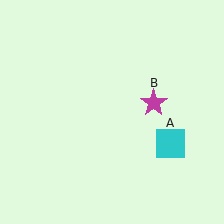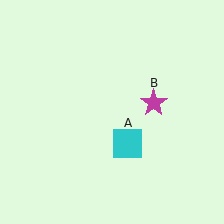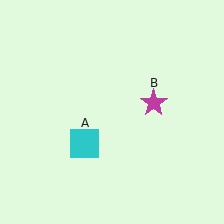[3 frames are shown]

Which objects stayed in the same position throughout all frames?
Magenta star (object B) remained stationary.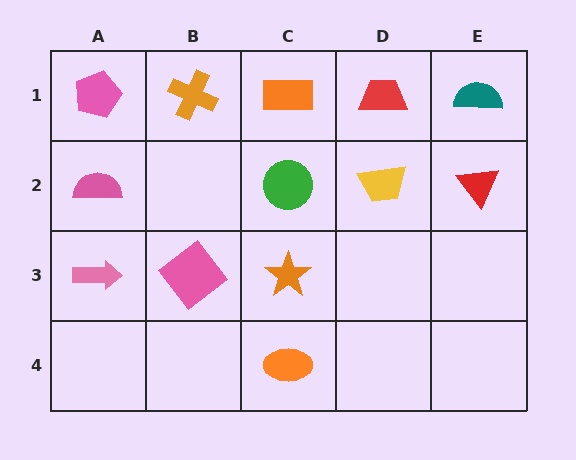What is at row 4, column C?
An orange ellipse.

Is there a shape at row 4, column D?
No, that cell is empty.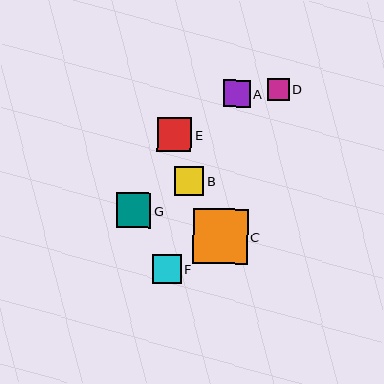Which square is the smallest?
Square D is the smallest with a size of approximately 22 pixels.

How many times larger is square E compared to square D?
Square E is approximately 1.6 times the size of square D.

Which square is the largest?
Square C is the largest with a size of approximately 55 pixels.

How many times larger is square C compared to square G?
Square C is approximately 1.6 times the size of square G.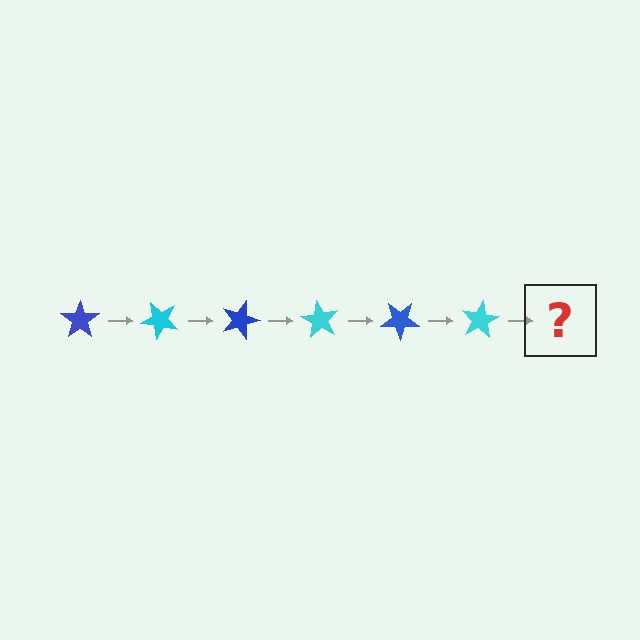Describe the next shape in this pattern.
It should be a blue star, rotated 270 degrees from the start.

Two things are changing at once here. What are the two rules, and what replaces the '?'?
The two rules are that it rotates 45 degrees each step and the color cycles through blue and cyan. The '?' should be a blue star, rotated 270 degrees from the start.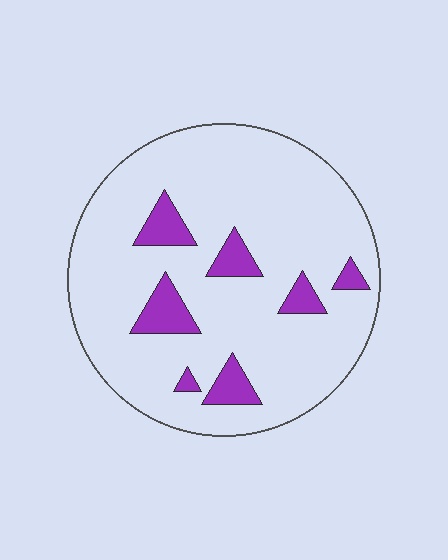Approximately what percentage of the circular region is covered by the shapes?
Approximately 10%.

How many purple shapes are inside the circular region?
7.